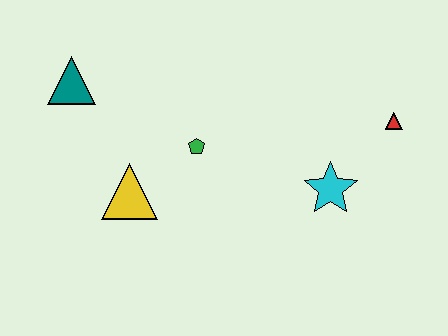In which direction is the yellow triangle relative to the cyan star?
The yellow triangle is to the left of the cyan star.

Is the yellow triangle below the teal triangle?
Yes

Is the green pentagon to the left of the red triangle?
Yes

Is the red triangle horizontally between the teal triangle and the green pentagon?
No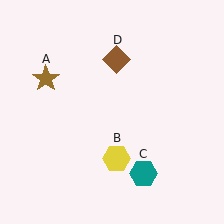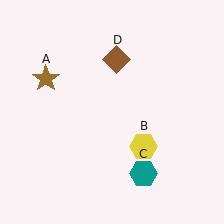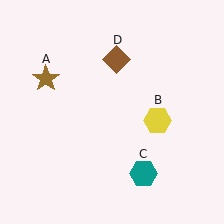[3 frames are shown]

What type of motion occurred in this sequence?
The yellow hexagon (object B) rotated counterclockwise around the center of the scene.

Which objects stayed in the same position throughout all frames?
Brown star (object A) and teal hexagon (object C) and brown diamond (object D) remained stationary.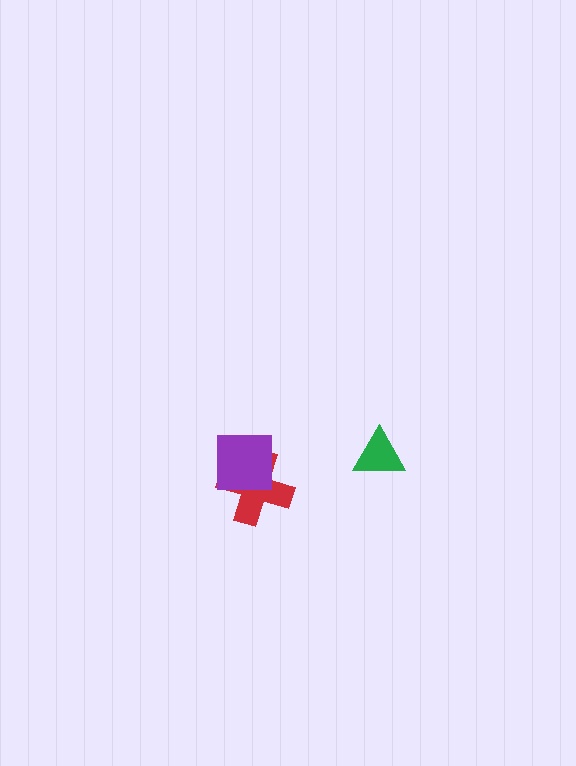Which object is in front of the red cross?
The purple square is in front of the red cross.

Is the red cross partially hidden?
Yes, it is partially covered by another shape.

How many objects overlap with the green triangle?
0 objects overlap with the green triangle.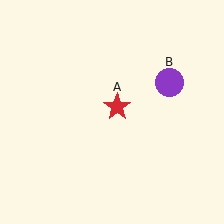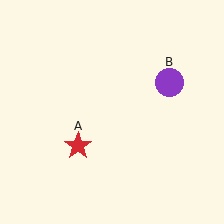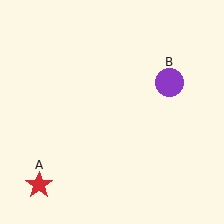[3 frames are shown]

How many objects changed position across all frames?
1 object changed position: red star (object A).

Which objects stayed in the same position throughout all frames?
Purple circle (object B) remained stationary.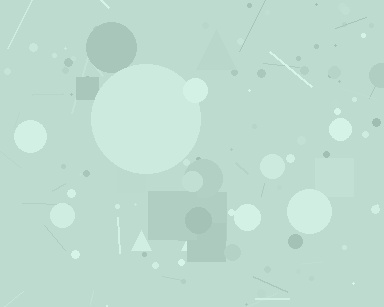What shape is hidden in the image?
A circle is hidden in the image.